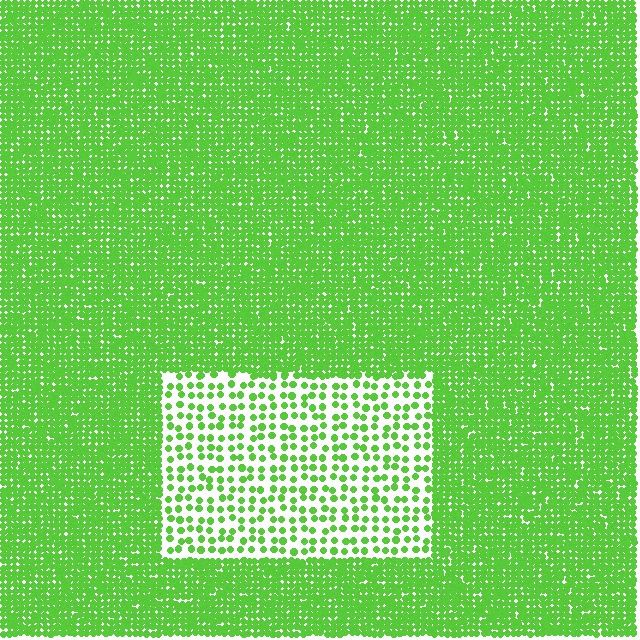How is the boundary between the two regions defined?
The boundary is defined by a change in element density (approximately 2.9x ratio). All elements are the same color, size, and shape.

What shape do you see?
I see a rectangle.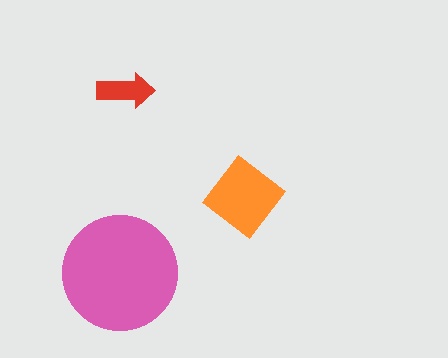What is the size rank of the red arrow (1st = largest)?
3rd.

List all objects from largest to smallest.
The pink circle, the orange diamond, the red arrow.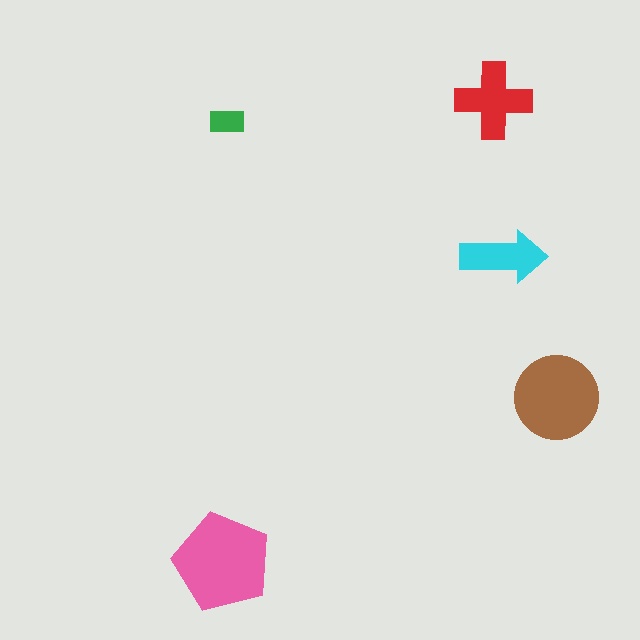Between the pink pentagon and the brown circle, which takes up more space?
The pink pentagon.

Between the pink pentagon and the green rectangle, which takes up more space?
The pink pentagon.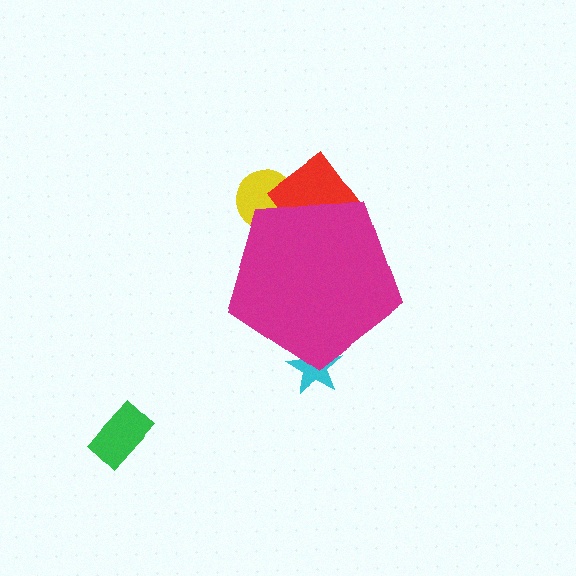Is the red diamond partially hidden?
Yes, the red diamond is partially hidden behind the magenta pentagon.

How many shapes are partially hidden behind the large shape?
3 shapes are partially hidden.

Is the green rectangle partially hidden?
No, the green rectangle is fully visible.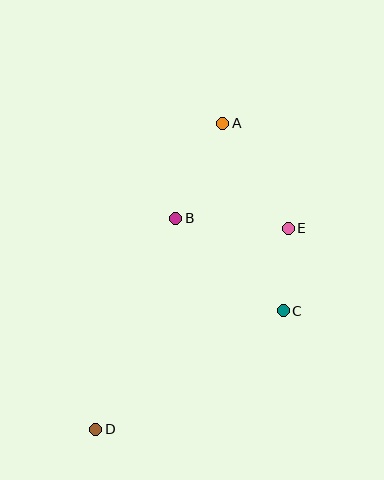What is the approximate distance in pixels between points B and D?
The distance between B and D is approximately 225 pixels.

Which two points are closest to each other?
Points C and E are closest to each other.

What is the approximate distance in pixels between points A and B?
The distance between A and B is approximately 106 pixels.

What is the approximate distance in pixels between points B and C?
The distance between B and C is approximately 142 pixels.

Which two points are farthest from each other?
Points A and D are farthest from each other.